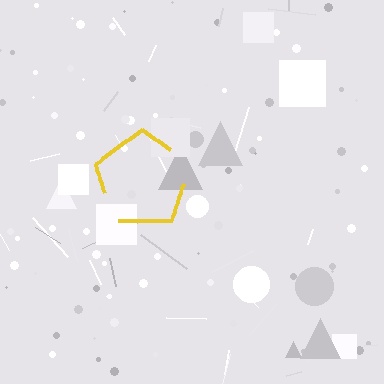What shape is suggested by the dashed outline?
The dashed outline suggests a pentagon.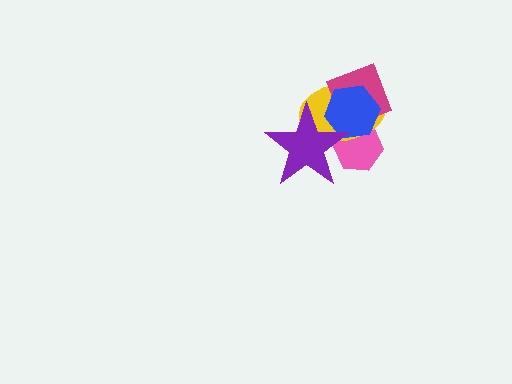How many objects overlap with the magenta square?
2 objects overlap with the magenta square.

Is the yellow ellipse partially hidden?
Yes, it is partially covered by another shape.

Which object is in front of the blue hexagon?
The purple star is in front of the blue hexagon.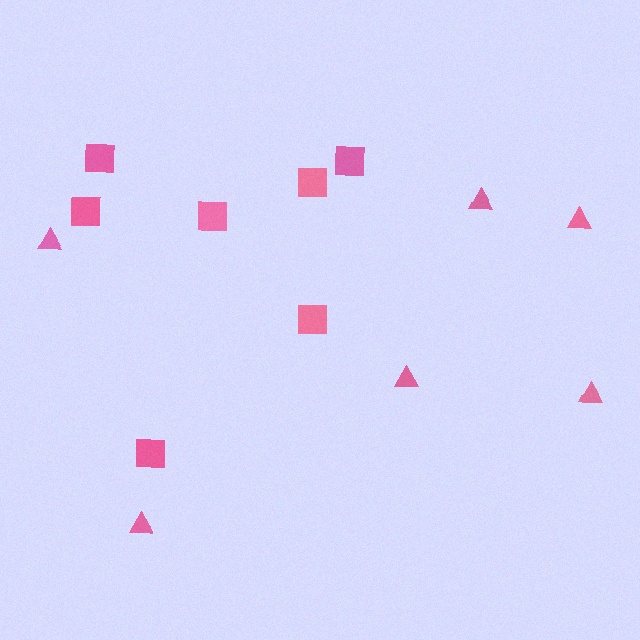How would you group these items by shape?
There are 2 groups: one group of squares (7) and one group of triangles (6).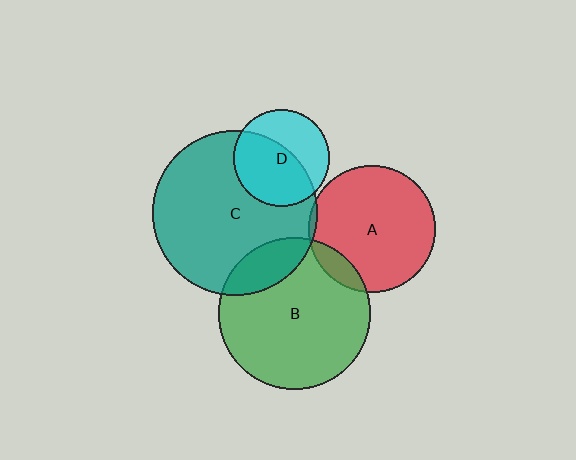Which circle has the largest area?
Circle C (teal).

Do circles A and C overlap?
Yes.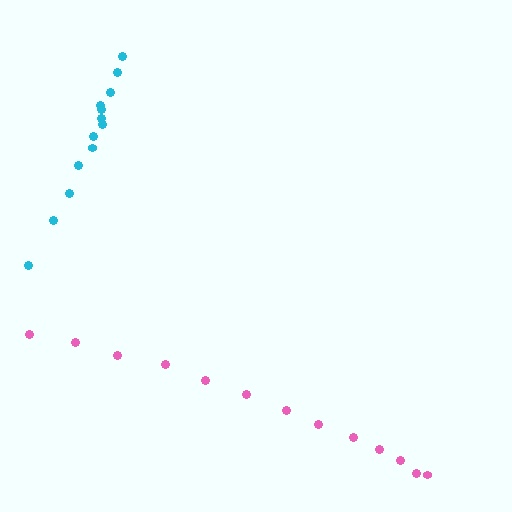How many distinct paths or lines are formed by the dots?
There are 2 distinct paths.